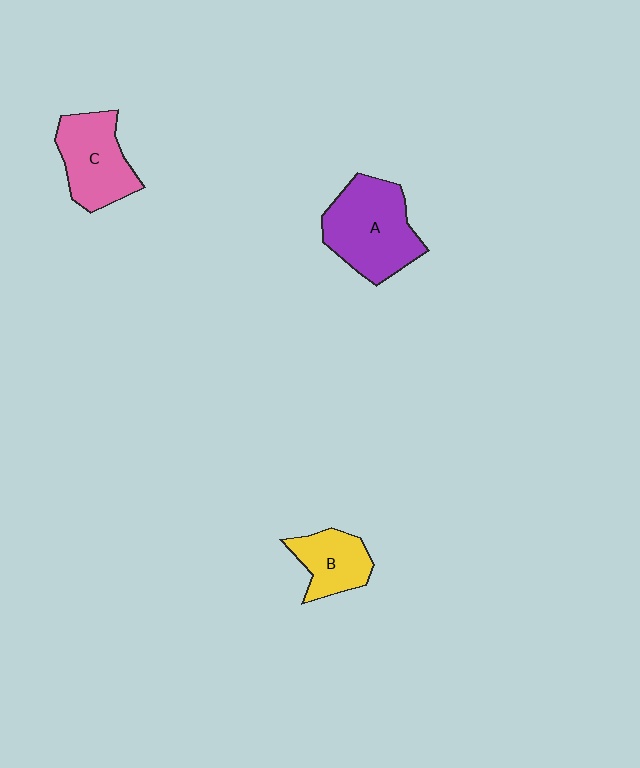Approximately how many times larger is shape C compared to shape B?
Approximately 1.4 times.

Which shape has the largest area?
Shape A (purple).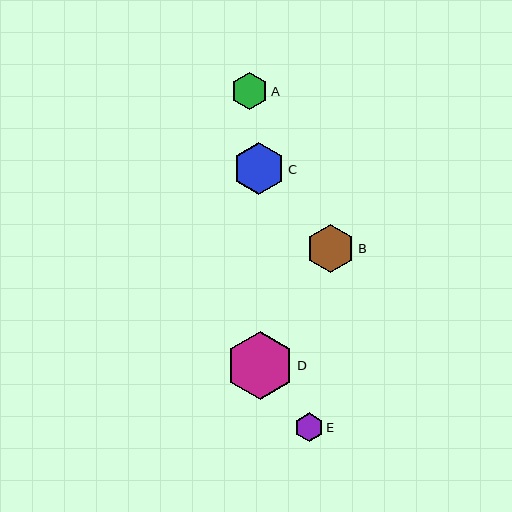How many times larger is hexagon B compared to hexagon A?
Hexagon B is approximately 1.3 times the size of hexagon A.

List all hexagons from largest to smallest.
From largest to smallest: D, C, B, A, E.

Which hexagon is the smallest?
Hexagon E is the smallest with a size of approximately 28 pixels.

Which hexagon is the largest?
Hexagon D is the largest with a size of approximately 68 pixels.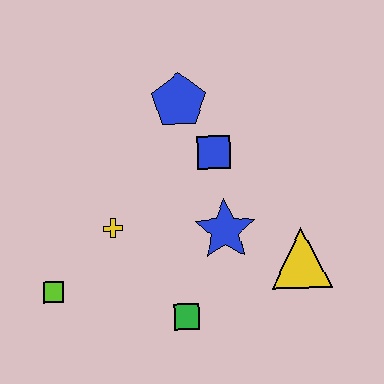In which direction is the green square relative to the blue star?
The green square is below the blue star.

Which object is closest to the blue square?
The blue pentagon is closest to the blue square.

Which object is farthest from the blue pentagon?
The lime square is farthest from the blue pentagon.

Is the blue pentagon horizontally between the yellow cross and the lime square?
No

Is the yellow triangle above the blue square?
No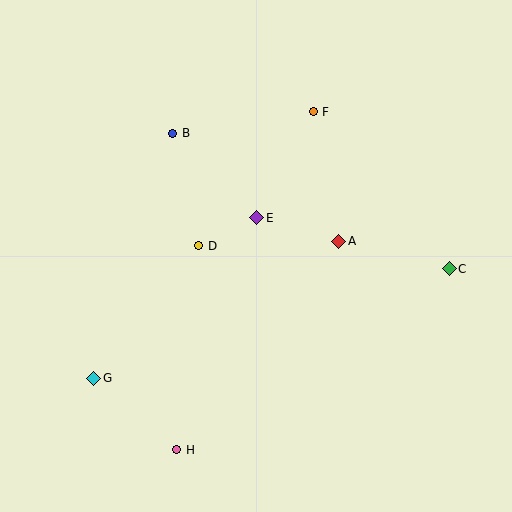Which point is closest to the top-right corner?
Point F is closest to the top-right corner.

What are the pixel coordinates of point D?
Point D is at (199, 246).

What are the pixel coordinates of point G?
Point G is at (94, 379).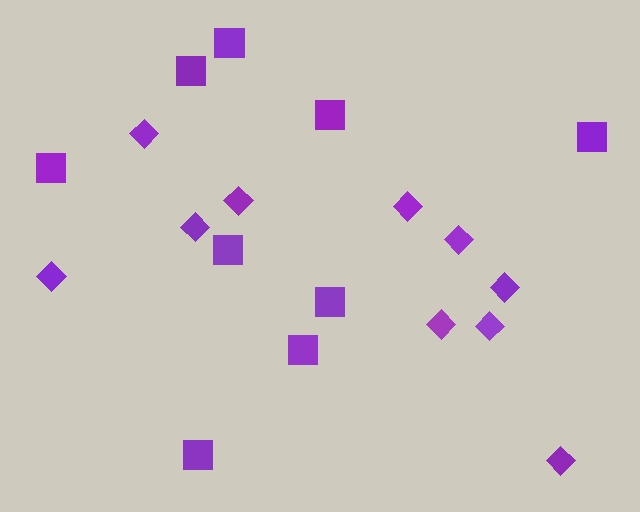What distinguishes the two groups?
There are 2 groups: one group of diamonds (10) and one group of squares (9).